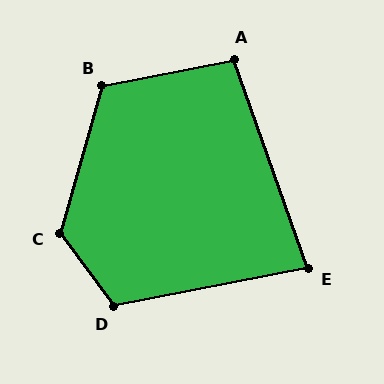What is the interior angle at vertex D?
Approximately 115 degrees (obtuse).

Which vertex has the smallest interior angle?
E, at approximately 82 degrees.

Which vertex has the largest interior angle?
C, at approximately 127 degrees.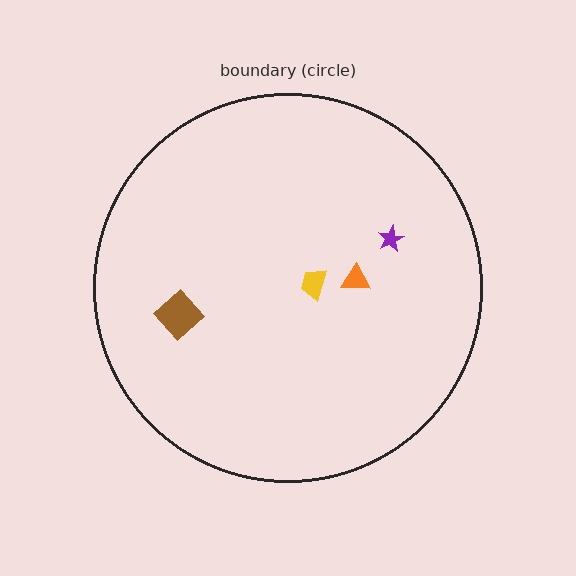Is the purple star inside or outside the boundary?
Inside.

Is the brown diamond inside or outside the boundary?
Inside.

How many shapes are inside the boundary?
4 inside, 0 outside.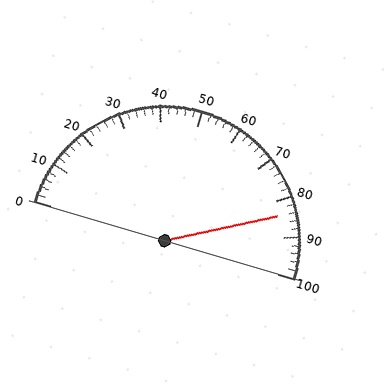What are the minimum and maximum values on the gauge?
The gauge ranges from 0 to 100.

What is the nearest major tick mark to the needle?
The nearest major tick mark is 80.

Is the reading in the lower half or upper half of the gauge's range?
The reading is in the upper half of the range (0 to 100).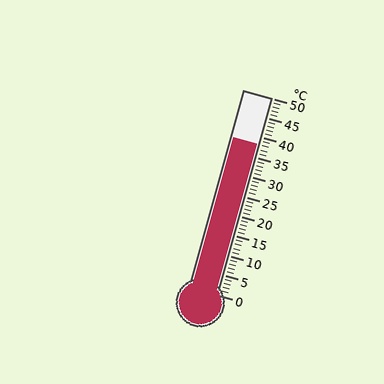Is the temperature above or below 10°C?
The temperature is above 10°C.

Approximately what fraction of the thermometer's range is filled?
The thermometer is filled to approximately 75% of its range.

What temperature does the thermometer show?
The thermometer shows approximately 38°C.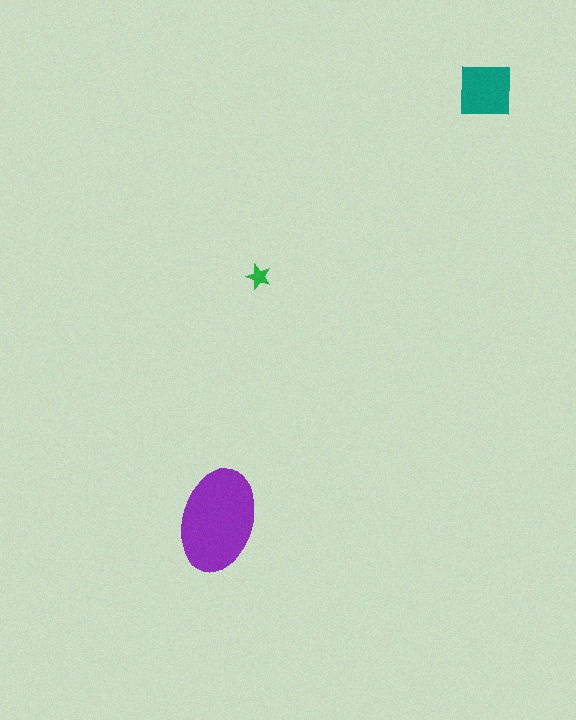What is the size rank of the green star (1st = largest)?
3rd.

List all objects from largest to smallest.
The purple ellipse, the teal square, the green star.